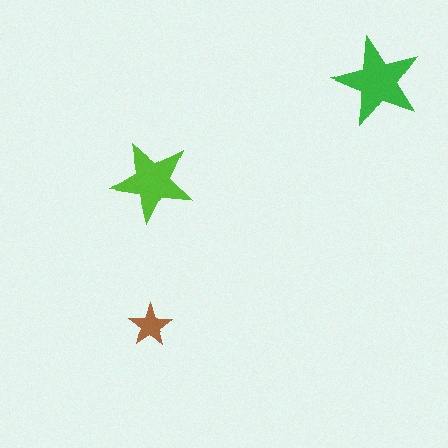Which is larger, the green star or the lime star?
The green one.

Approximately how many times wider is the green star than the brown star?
About 2 times wider.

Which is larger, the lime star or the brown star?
The lime one.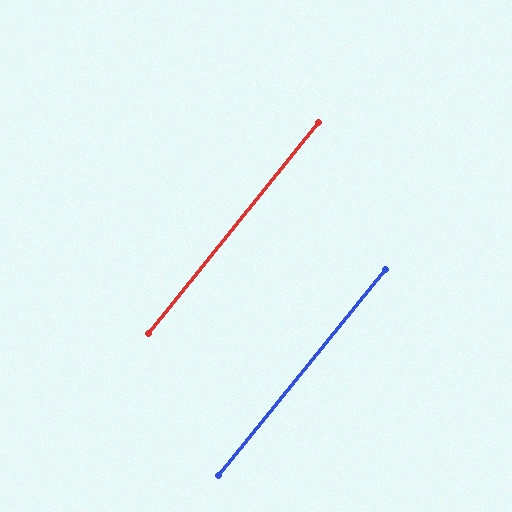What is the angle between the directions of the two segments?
Approximately 0 degrees.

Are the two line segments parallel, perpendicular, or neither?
Parallel — their directions differ by only 0.1°.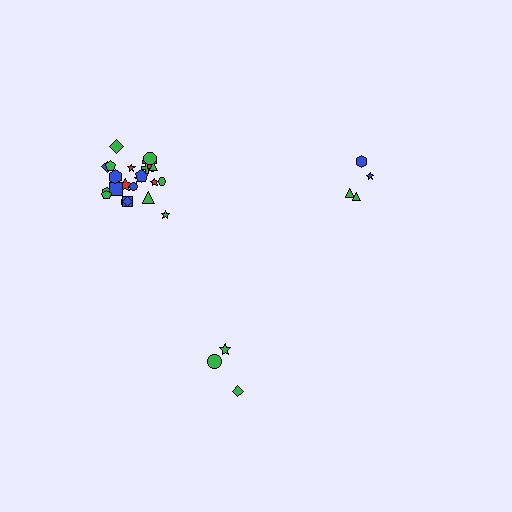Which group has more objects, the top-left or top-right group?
The top-left group.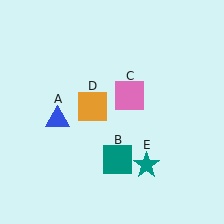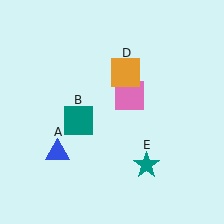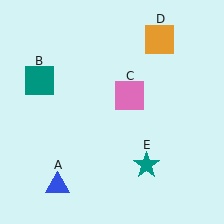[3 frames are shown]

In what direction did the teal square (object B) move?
The teal square (object B) moved up and to the left.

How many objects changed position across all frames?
3 objects changed position: blue triangle (object A), teal square (object B), orange square (object D).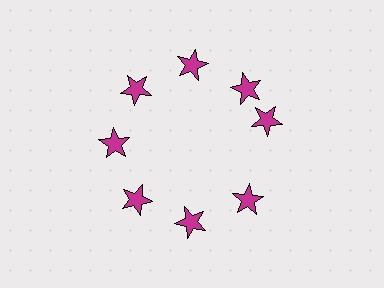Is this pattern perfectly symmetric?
No. The 8 magenta stars are arranged in a ring, but one element near the 3 o'clock position is rotated out of alignment along the ring, breaking the 8-fold rotational symmetry.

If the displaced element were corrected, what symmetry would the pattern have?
It would have 8-fold rotational symmetry — the pattern would map onto itself every 45 degrees.